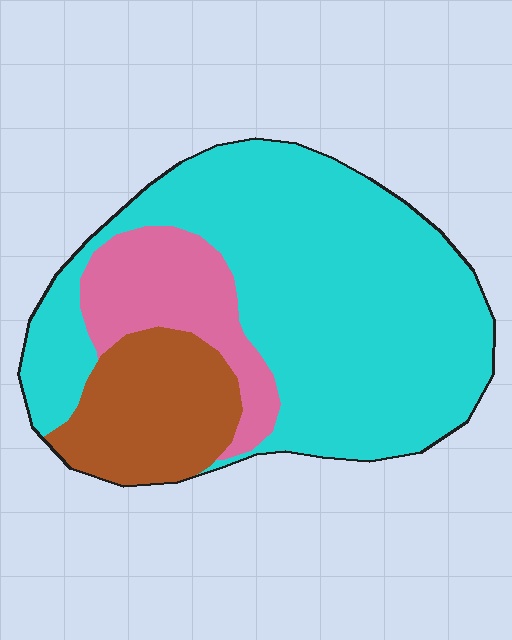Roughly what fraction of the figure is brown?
Brown takes up less than a quarter of the figure.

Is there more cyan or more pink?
Cyan.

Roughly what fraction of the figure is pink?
Pink covers about 15% of the figure.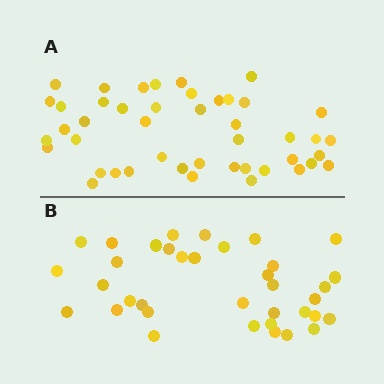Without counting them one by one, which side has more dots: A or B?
Region A (the top region) has more dots.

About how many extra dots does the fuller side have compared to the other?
Region A has roughly 8 or so more dots than region B.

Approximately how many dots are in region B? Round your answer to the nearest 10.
About 40 dots. (The exact count is 36, which rounds to 40.)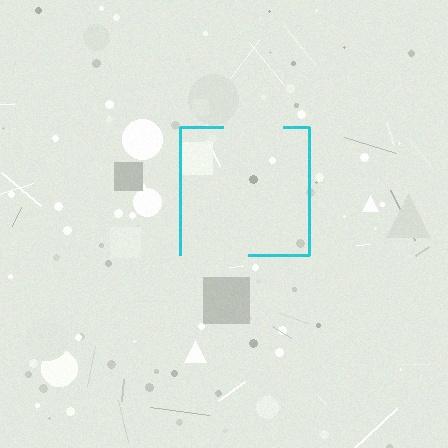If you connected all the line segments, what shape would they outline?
They would outline a square.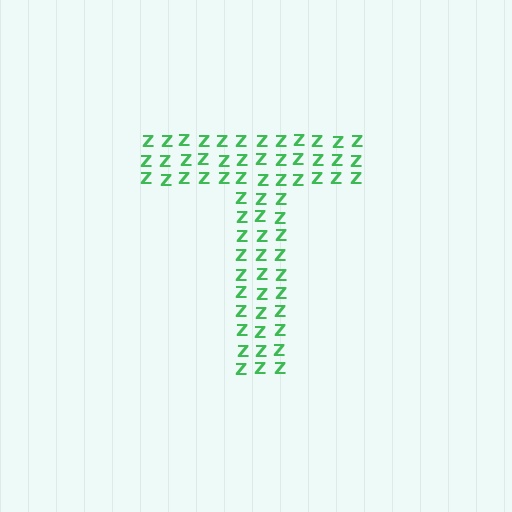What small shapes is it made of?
It is made of small letter Z's.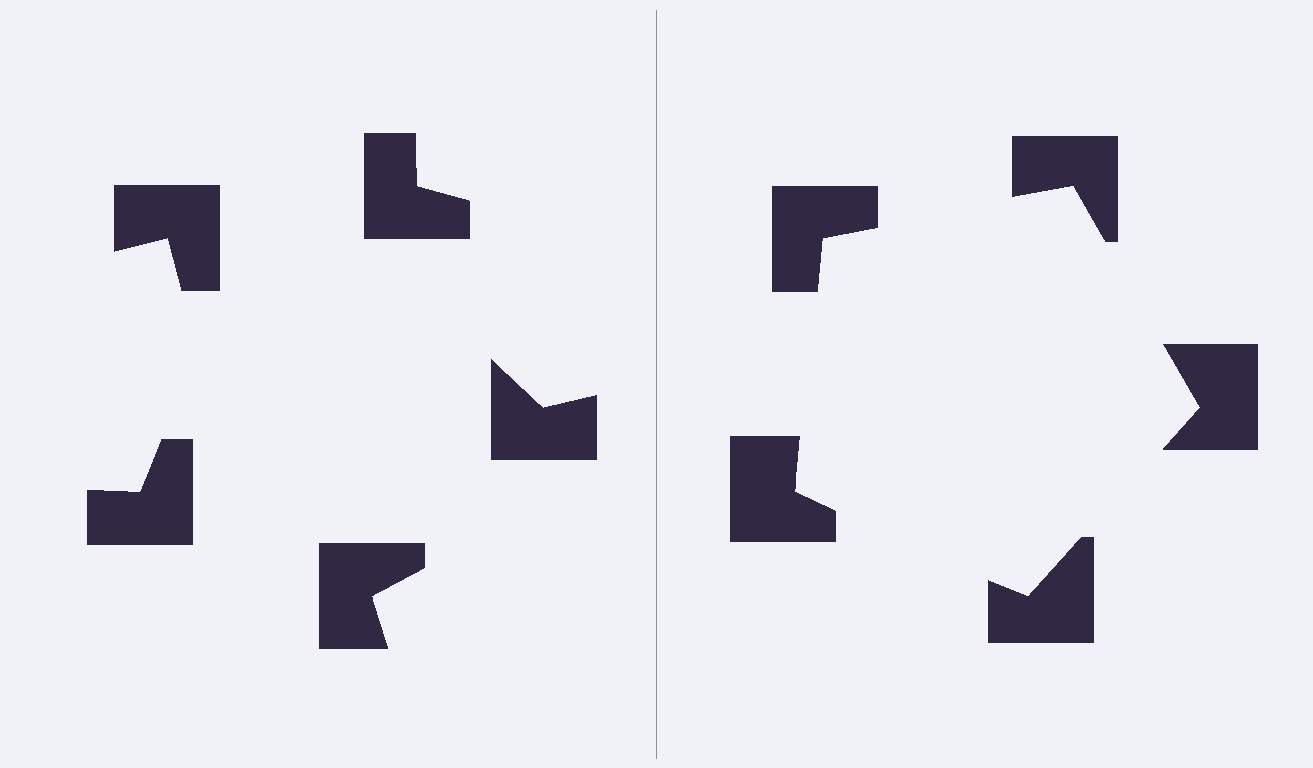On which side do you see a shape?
An illusory pentagon appears on the right side. On the left side the wedge cuts are rotated, so no coherent shape forms.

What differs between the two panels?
The notched squares are positioned identically on both sides; only the wedge orientations differ. On the right they align to a pentagon; on the left they are misaligned.